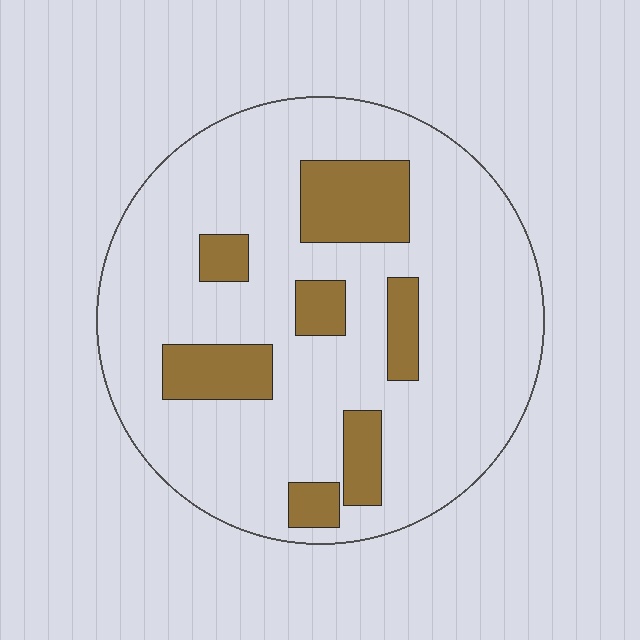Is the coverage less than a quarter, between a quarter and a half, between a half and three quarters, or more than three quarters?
Less than a quarter.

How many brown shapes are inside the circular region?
7.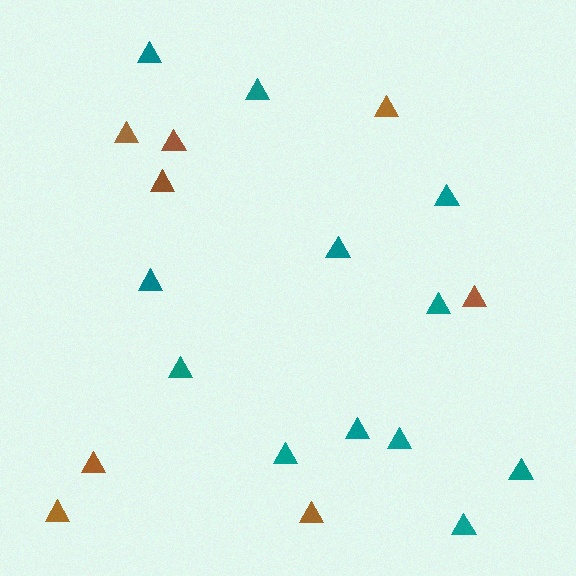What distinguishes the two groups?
There are 2 groups: one group of teal triangles (12) and one group of brown triangles (8).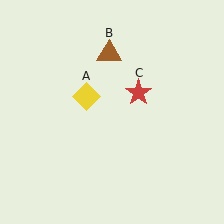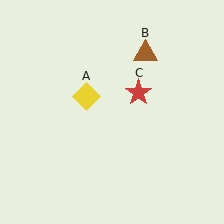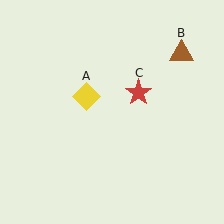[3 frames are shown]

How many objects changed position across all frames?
1 object changed position: brown triangle (object B).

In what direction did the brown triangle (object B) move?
The brown triangle (object B) moved right.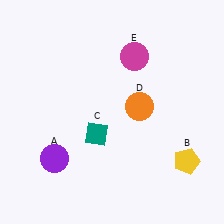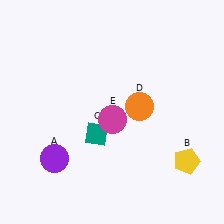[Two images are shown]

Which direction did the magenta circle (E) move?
The magenta circle (E) moved down.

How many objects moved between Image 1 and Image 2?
1 object moved between the two images.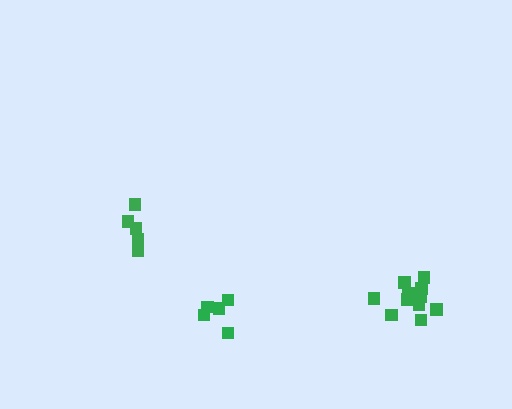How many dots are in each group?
Group 1: 11 dots, Group 2: 5 dots, Group 3: 5 dots (21 total).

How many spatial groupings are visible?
There are 3 spatial groupings.